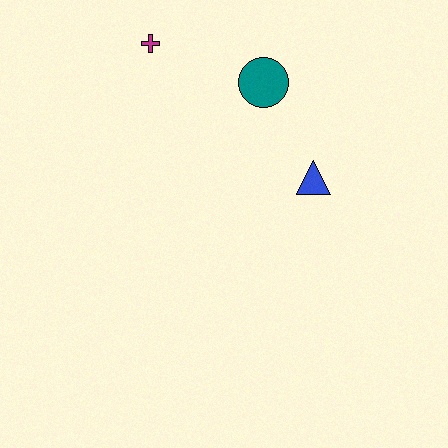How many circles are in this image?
There is 1 circle.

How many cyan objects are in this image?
There are no cyan objects.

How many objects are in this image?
There are 3 objects.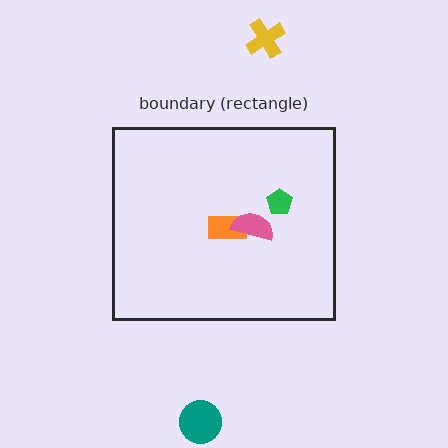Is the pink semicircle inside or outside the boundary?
Inside.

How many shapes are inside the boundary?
3 inside, 2 outside.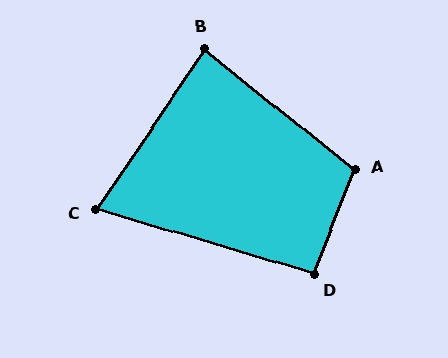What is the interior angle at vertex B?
Approximately 86 degrees (approximately right).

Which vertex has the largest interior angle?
A, at approximately 107 degrees.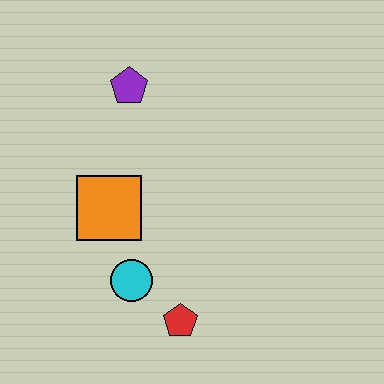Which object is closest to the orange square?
The cyan circle is closest to the orange square.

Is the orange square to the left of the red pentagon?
Yes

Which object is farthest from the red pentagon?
The purple pentagon is farthest from the red pentagon.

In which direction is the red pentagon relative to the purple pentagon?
The red pentagon is below the purple pentagon.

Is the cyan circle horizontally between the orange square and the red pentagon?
Yes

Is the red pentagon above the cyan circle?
No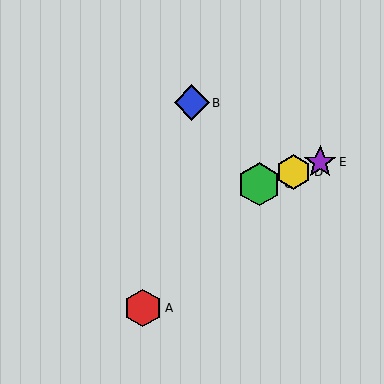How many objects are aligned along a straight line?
3 objects (C, D, E) are aligned along a straight line.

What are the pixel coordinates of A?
Object A is at (143, 308).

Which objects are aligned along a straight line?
Objects C, D, E are aligned along a straight line.